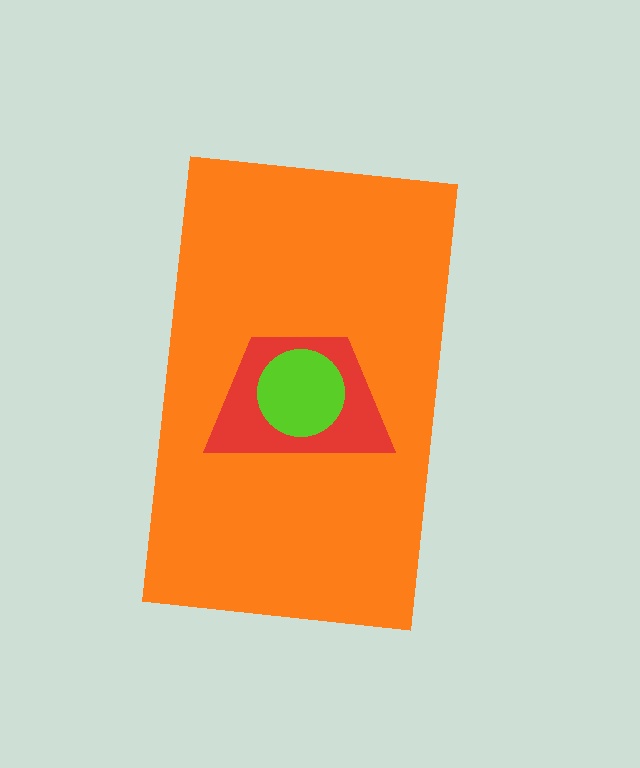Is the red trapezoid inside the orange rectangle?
Yes.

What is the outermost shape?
The orange rectangle.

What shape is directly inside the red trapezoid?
The lime circle.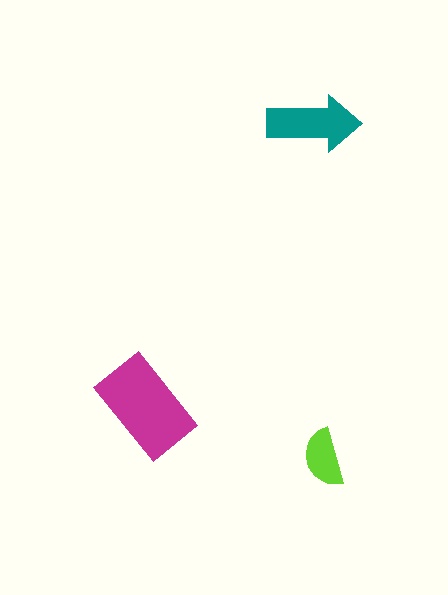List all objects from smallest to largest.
The lime semicircle, the teal arrow, the magenta rectangle.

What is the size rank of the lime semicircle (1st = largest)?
3rd.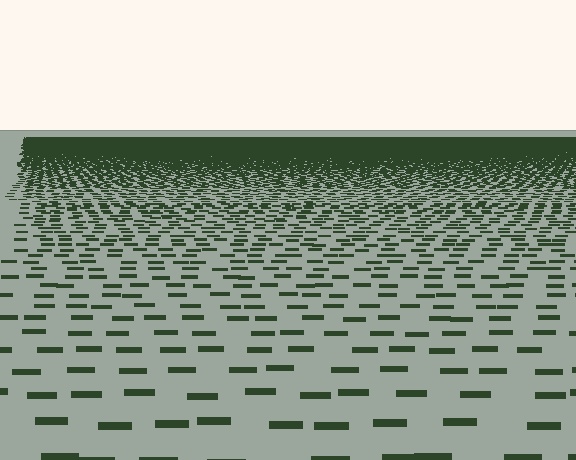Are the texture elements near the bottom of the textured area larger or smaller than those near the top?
Larger. Near the bottom, elements are closer to the viewer and appear at a bigger on-screen size.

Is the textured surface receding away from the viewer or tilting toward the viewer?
The surface is receding away from the viewer. Texture elements get smaller and denser toward the top.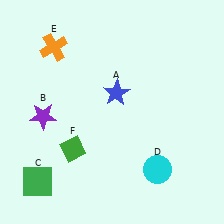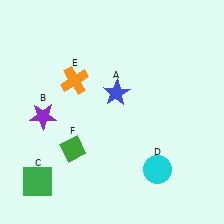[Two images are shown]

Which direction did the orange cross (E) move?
The orange cross (E) moved down.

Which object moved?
The orange cross (E) moved down.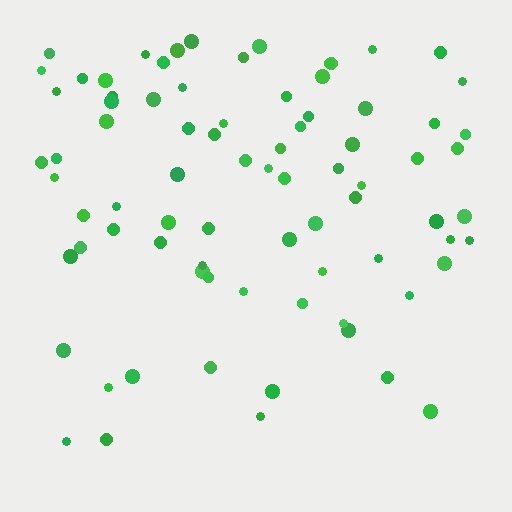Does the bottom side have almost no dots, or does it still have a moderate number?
Still a moderate number, just noticeably fewer than the top.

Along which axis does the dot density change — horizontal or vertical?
Vertical.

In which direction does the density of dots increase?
From bottom to top, with the top side densest.